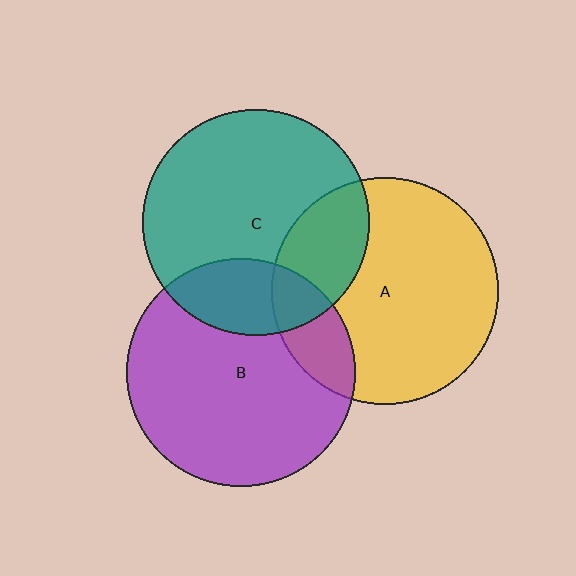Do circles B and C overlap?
Yes.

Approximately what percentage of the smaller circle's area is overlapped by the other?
Approximately 25%.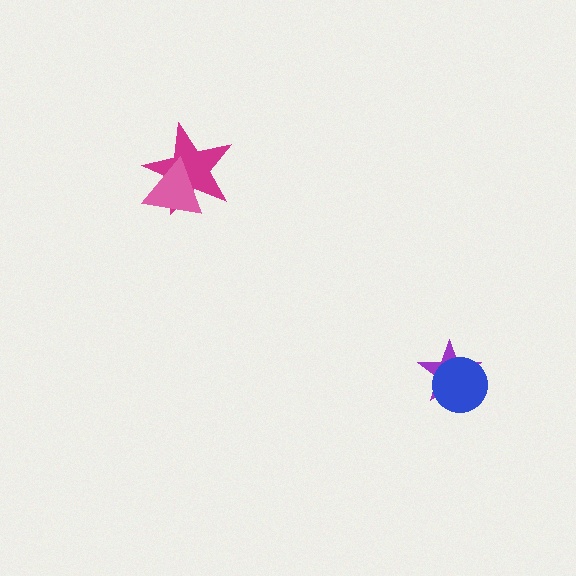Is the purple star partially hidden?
Yes, it is partially covered by another shape.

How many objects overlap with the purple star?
1 object overlaps with the purple star.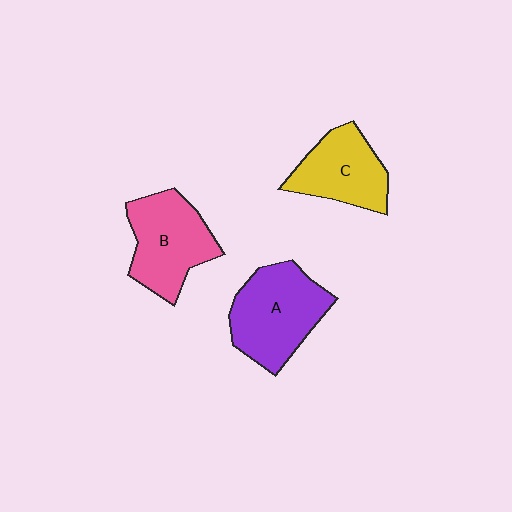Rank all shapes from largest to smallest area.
From largest to smallest: A (purple), B (pink), C (yellow).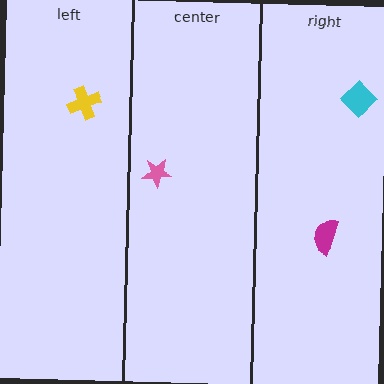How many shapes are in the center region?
1.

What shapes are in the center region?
The pink star.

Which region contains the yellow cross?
The left region.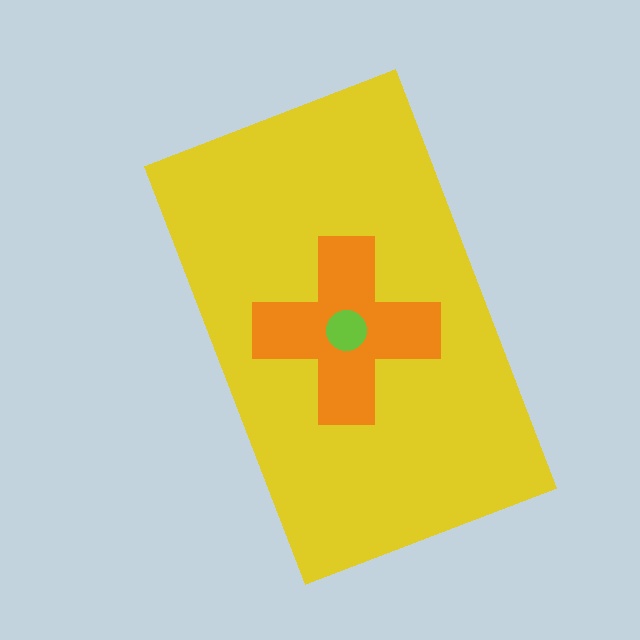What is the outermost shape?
The yellow rectangle.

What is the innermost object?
The lime circle.